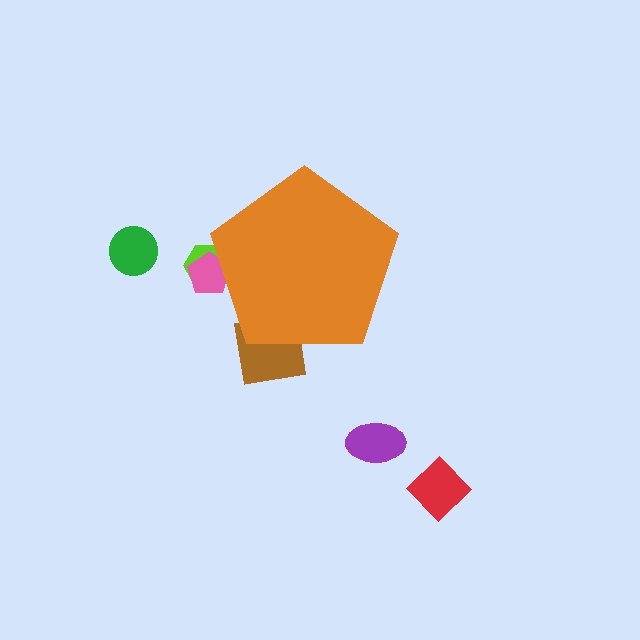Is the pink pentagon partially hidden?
Yes, the pink pentagon is partially hidden behind the orange pentagon.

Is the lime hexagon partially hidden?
Yes, the lime hexagon is partially hidden behind the orange pentagon.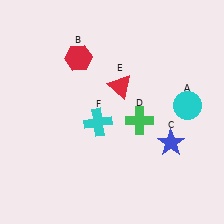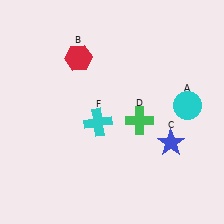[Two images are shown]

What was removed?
The red triangle (E) was removed in Image 2.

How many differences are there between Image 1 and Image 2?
There is 1 difference between the two images.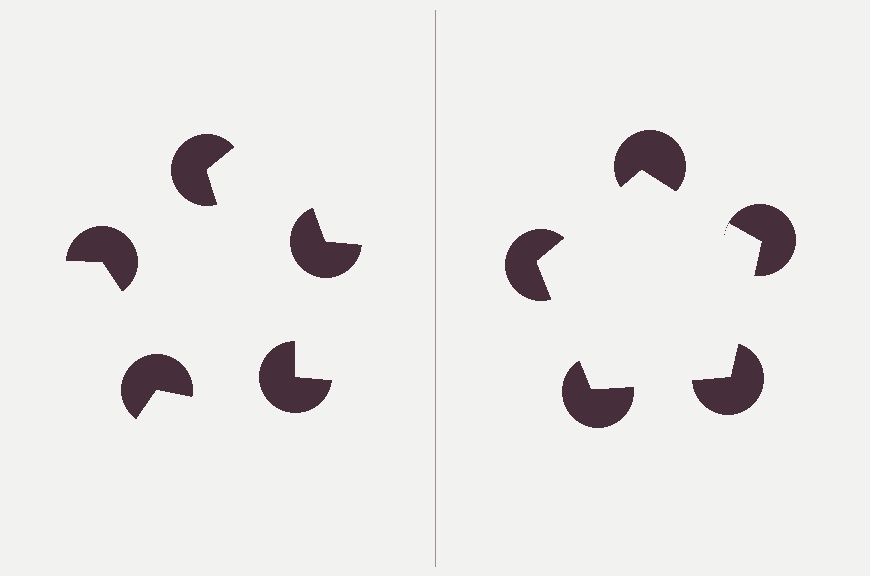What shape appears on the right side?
An illusory pentagon.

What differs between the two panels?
The pac-man discs are positioned identically on both sides; only the wedge orientations differ. On the right they align to a pentagon; on the left they are misaligned.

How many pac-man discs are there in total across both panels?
10 — 5 on each side.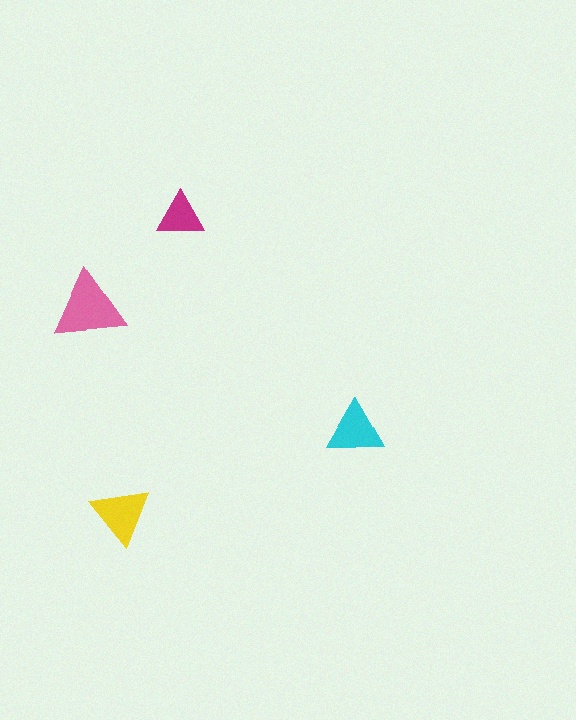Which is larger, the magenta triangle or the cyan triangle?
The cyan one.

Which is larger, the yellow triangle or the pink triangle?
The pink one.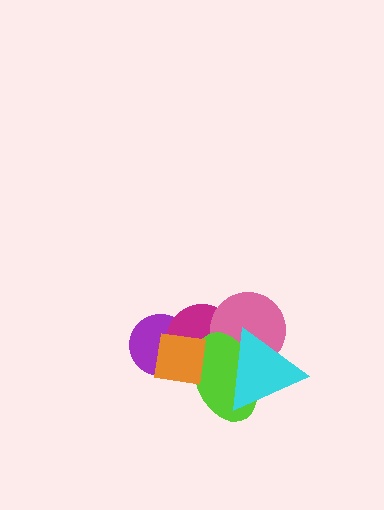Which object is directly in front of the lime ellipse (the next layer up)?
The cyan triangle is directly in front of the lime ellipse.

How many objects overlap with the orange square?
3 objects overlap with the orange square.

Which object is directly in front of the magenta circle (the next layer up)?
The pink circle is directly in front of the magenta circle.